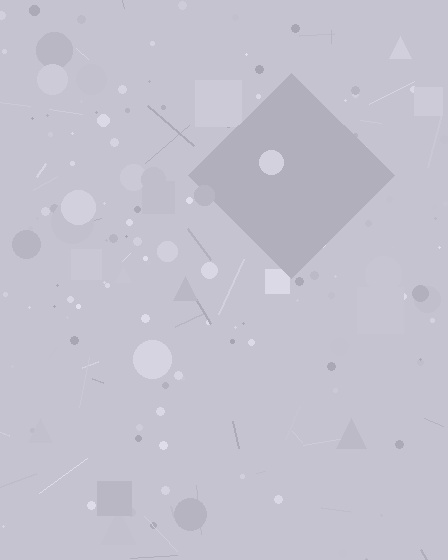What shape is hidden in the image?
A diamond is hidden in the image.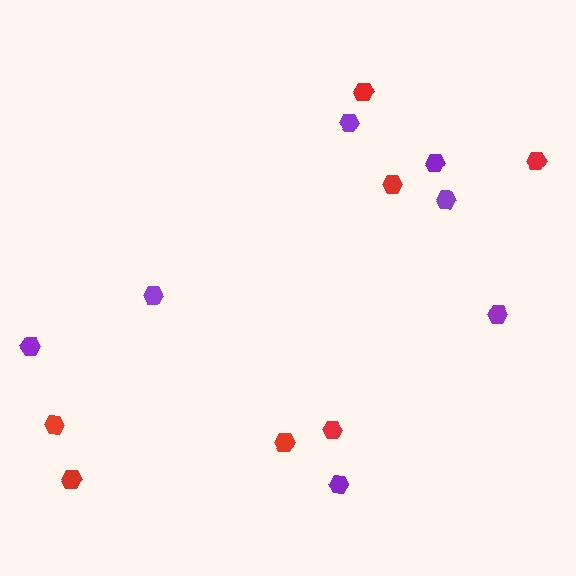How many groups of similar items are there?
There are 2 groups: one group of red hexagons (7) and one group of purple hexagons (7).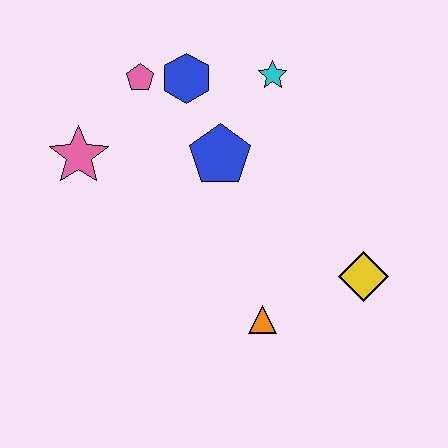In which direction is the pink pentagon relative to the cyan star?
The pink pentagon is to the left of the cyan star.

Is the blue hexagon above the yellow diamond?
Yes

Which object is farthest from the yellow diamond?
The pink star is farthest from the yellow diamond.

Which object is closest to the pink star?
The pink pentagon is closest to the pink star.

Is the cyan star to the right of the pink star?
Yes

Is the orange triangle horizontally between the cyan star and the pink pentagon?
Yes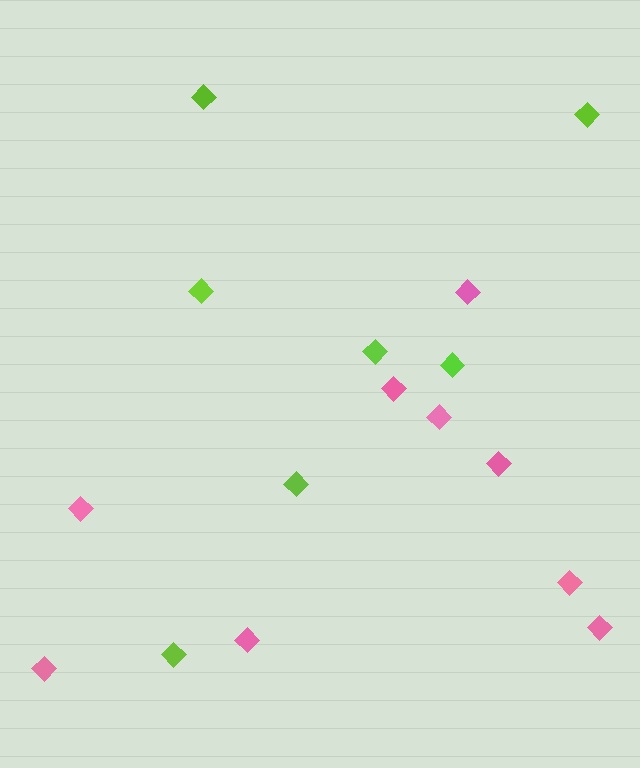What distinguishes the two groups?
There are 2 groups: one group of pink diamonds (9) and one group of lime diamonds (7).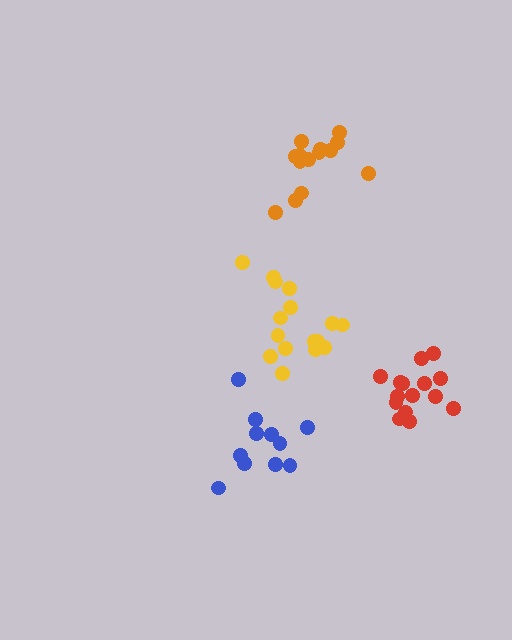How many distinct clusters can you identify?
There are 4 distinct clusters.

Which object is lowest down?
The blue cluster is bottommost.